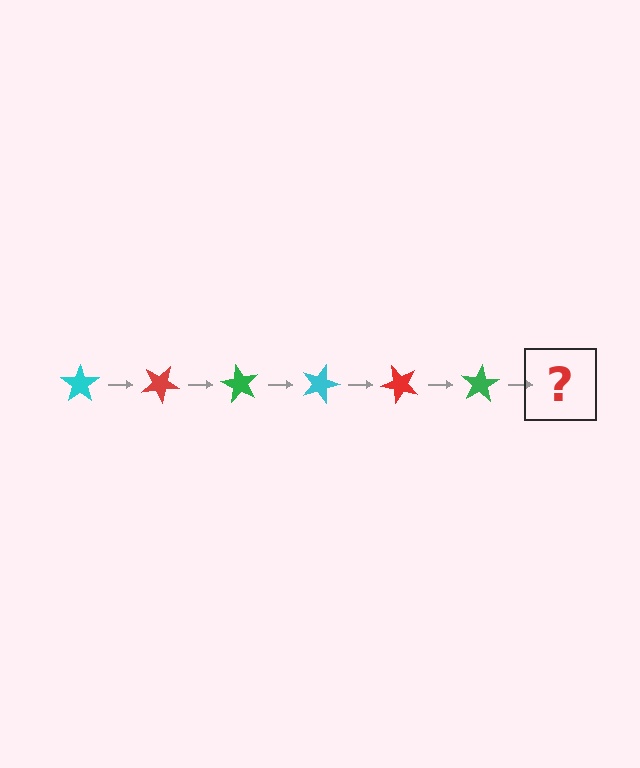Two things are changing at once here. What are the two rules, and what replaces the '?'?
The two rules are that it rotates 30 degrees each step and the color cycles through cyan, red, and green. The '?' should be a cyan star, rotated 180 degrees from the start.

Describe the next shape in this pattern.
It should be a cyan star, rotated 180 degrees from the start.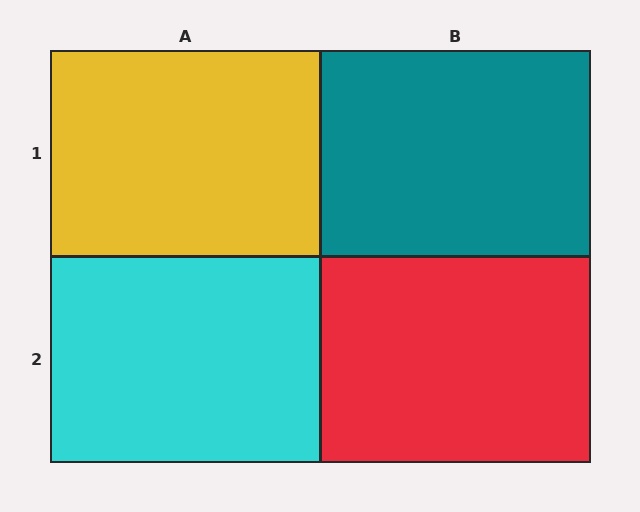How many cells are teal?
1 cell is teal.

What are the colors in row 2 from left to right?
Cyan, red.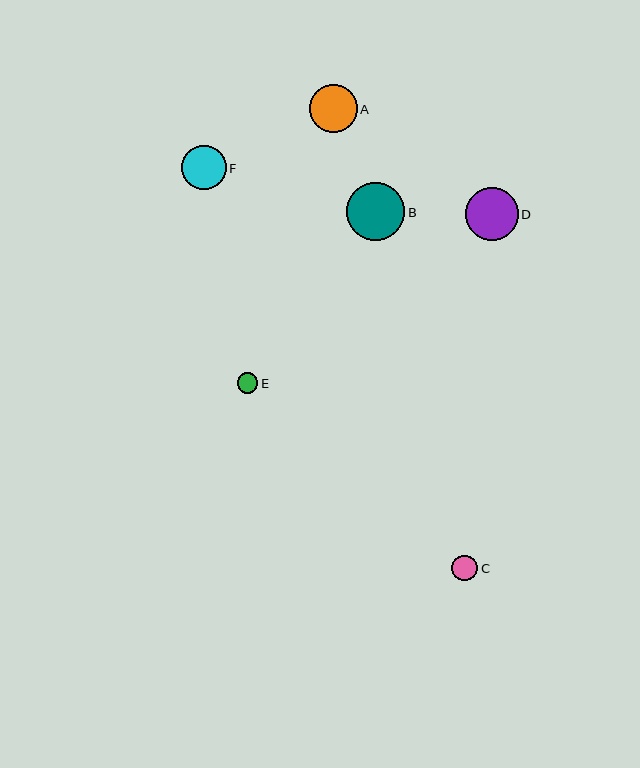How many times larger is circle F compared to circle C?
Circle F is approximately 1.7 times the size of circle C.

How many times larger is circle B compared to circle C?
Circle B is approximately 2.3 times the size of circle C.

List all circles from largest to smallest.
From largest to smallest: B, D, A, F, C, E.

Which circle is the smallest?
Circle E is the smallest with a size of approximately 20 pixels.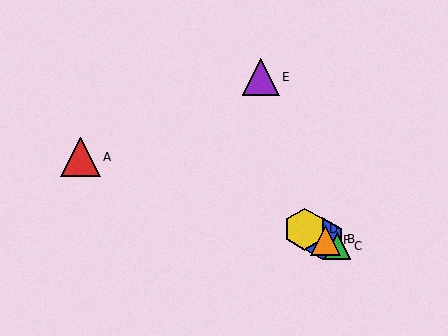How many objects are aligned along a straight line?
4 objects (B, C, D, F) are aligned along a straight line.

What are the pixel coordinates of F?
Object F is at (325, 240).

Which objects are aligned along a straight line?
Objects B, C, D, F are aligned along a straight line.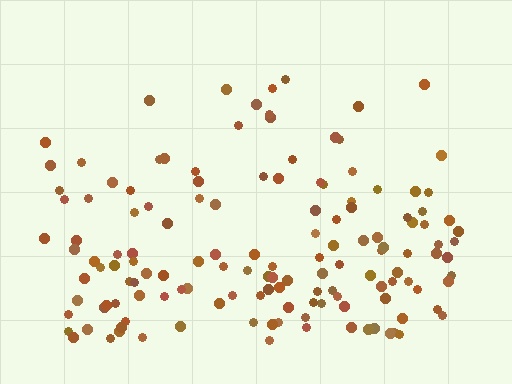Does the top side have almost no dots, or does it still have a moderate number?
Still a moderate number, just noticeably fewer than the bottom.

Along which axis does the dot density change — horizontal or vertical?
Vertical.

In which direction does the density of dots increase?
From top to bottom, with the bottom side densest.